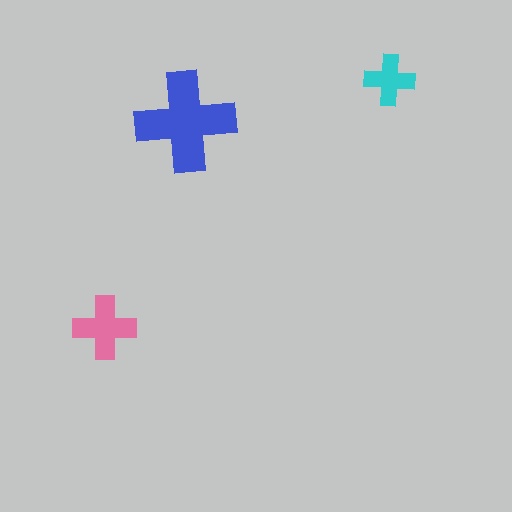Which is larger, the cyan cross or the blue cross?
The blue one.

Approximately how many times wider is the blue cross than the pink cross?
About 1.5 times wider.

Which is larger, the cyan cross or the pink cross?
The pink one.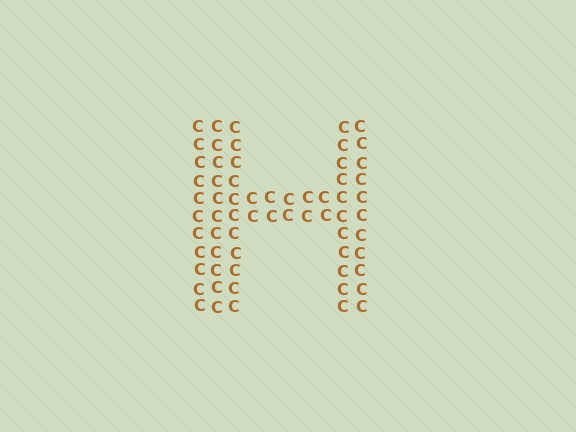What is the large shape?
The large shape is the letter H.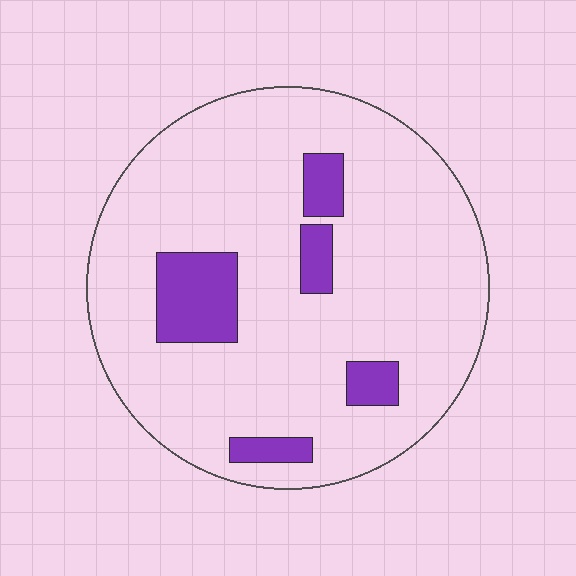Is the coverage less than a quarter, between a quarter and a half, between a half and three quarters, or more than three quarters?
Less than a quarter.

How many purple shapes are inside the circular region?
5.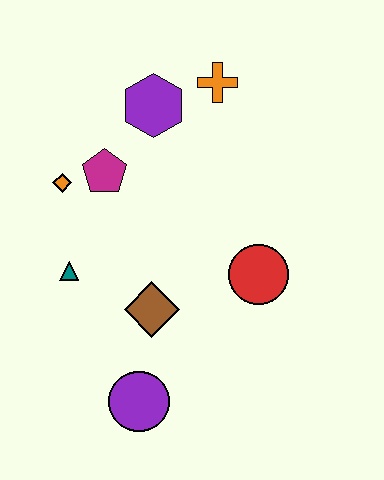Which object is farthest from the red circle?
The orange diamond is farthest from the red circle.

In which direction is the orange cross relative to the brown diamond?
The orange cross is above the brown diamond.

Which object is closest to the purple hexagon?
The orange cross is closest to the purple hexagon.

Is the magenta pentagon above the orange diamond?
Yes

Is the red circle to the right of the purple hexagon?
Yes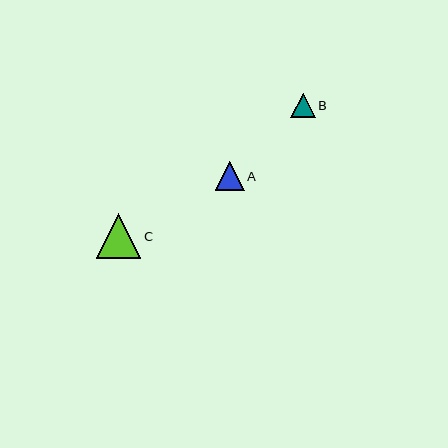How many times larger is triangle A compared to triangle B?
Triangle A is approximately 1.2 times the size of triangle B.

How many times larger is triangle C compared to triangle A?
Triangle C is approximately 1.5 times the size of triangle A.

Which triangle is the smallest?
Triangle B is the smallest with a size of approximately 25 pixels.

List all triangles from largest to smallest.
From largest to smallest: C, A, B.